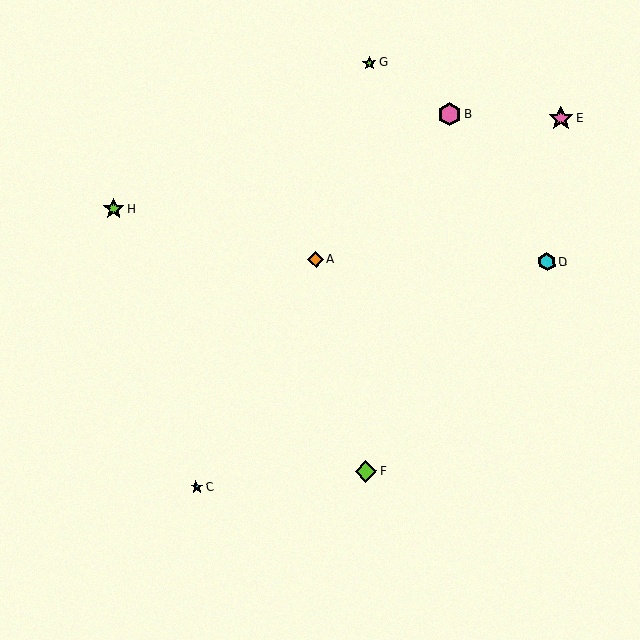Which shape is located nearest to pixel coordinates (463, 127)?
The pink hexagon (labeled B) at (449, 114) is nearest to that location.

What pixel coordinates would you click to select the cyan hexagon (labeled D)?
Click at (547, 262) to select the cyan hexagon D.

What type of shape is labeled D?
Shape D is a cyan hexagon.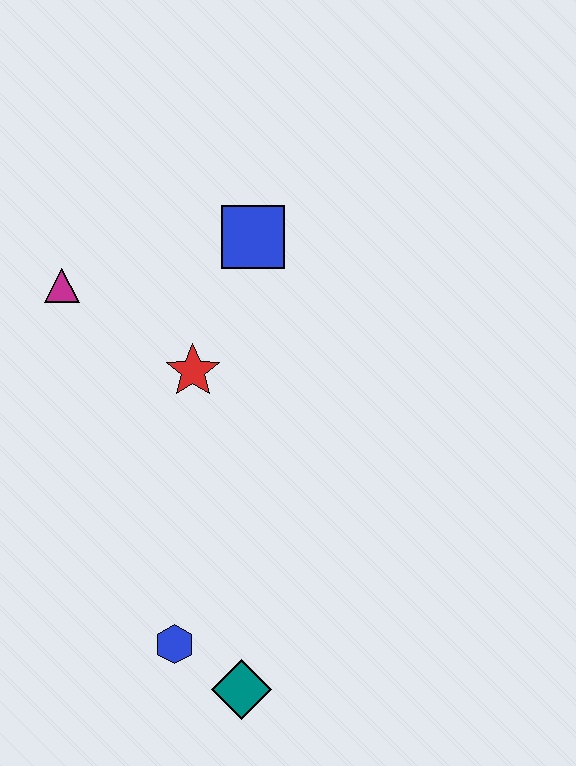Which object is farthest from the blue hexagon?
The blue square is farthest from the blue hexagon.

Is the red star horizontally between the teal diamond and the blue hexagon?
Yes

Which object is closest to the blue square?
The red star is closest to the blue square.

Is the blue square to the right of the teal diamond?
Yes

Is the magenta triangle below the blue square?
Yes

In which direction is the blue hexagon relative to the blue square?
The blue hexagon is below the blue square.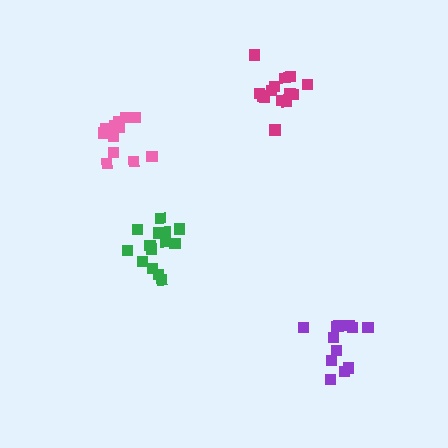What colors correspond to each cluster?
The clusters are colored: magenta, green, purple, pink.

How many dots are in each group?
Group 1: 14 dots, Group 2: 14 dots, Group 3: 12 dots, Group 4: 13 dots (53 total).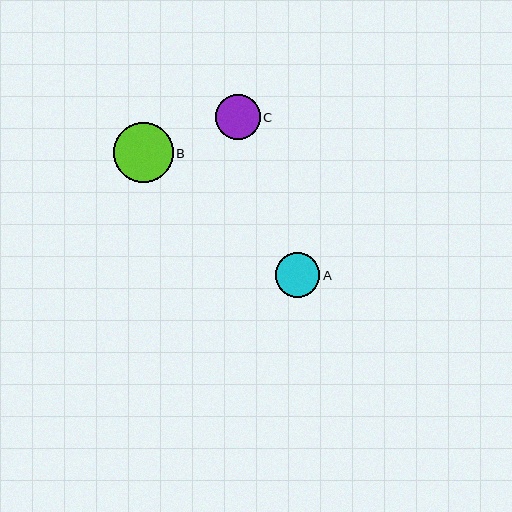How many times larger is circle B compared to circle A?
Circle B is approximately 1.3 times the size of circle A.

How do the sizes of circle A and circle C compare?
Circle A and circle C are approximately the same size.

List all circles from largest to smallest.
From largest to smallest: B, A, C.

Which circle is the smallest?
Circle C is the smallest with a size of approximately 45 pixels.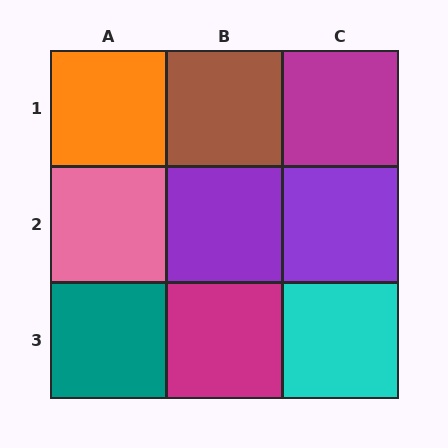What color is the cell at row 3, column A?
Teal.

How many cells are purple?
2 cells are purple.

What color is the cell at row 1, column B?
Brown.